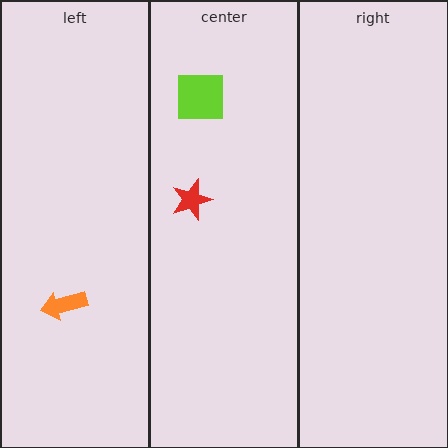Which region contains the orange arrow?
The left region.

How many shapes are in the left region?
1.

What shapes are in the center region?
The red star, the lime square.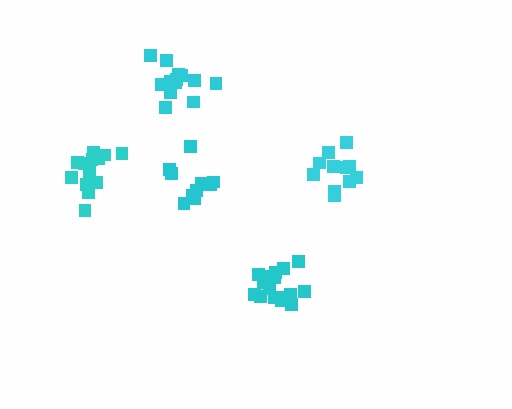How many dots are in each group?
Group 1: 17 dots, Group 2: 16 dots, Group 3: 11 dots, Group 4: 13 dots, Group 5: 11 dots (68 total).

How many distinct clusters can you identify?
There are 5 distinct clusters.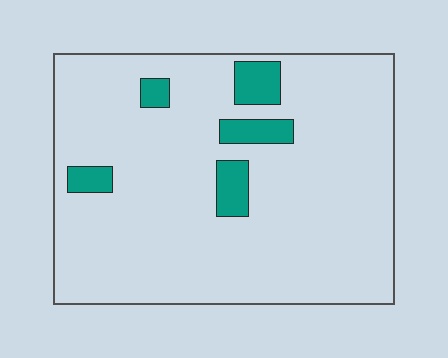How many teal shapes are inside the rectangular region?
5.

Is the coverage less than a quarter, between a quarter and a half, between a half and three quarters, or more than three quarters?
Less than a quarter.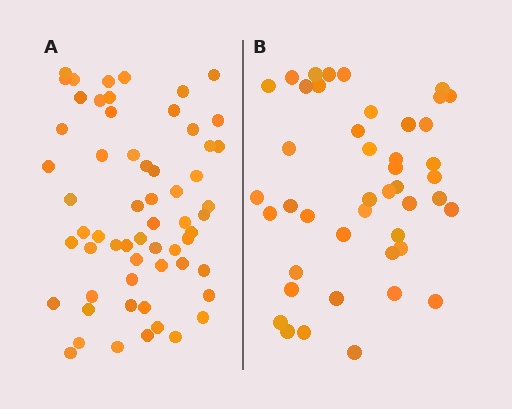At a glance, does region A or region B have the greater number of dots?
Region A (the left region) has more dots.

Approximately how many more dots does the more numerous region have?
Region A has approximately 15 more dots than region B.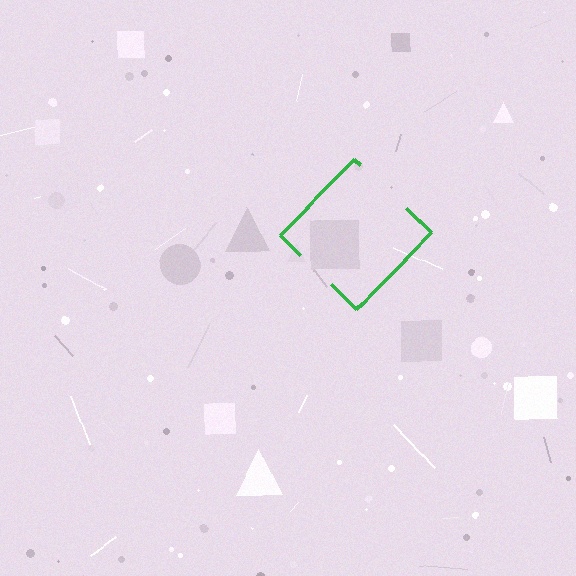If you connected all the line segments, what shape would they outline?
They would outline a diamond.